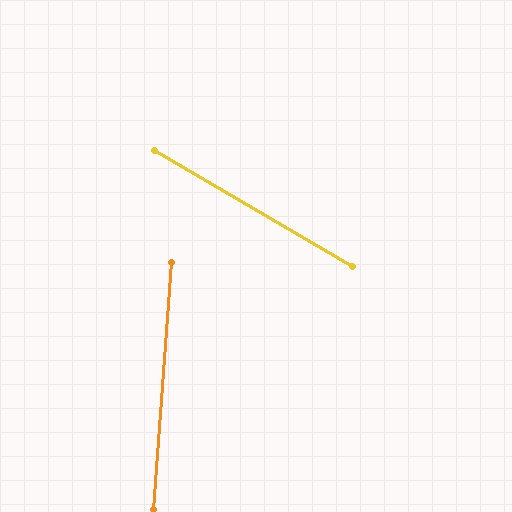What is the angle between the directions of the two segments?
Approximately 63 degrees.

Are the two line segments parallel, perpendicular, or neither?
Neither parallel nor perpendicular — they differ by about 63°.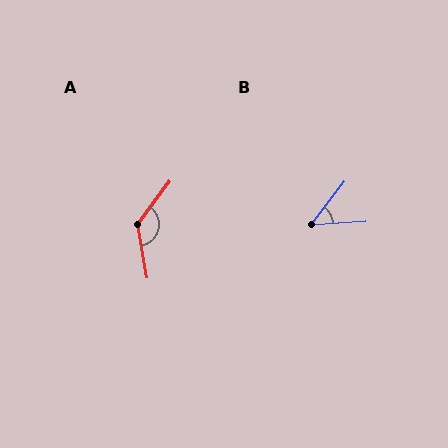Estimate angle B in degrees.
Approximately 48 degrees.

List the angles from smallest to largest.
B (48°), A (133°).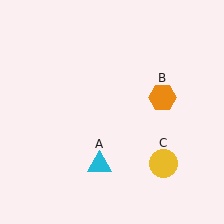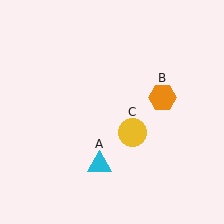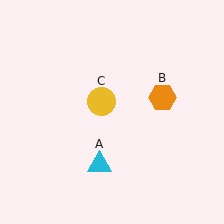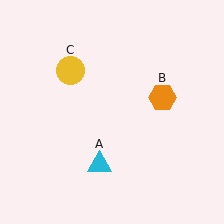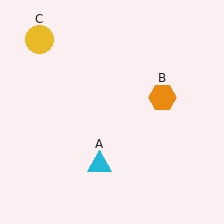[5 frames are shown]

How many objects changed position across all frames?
1 object changed position: yellow circle (object C).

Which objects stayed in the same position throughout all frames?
Cyan triangle (object A) and orange hexagon (object B) remained stationary.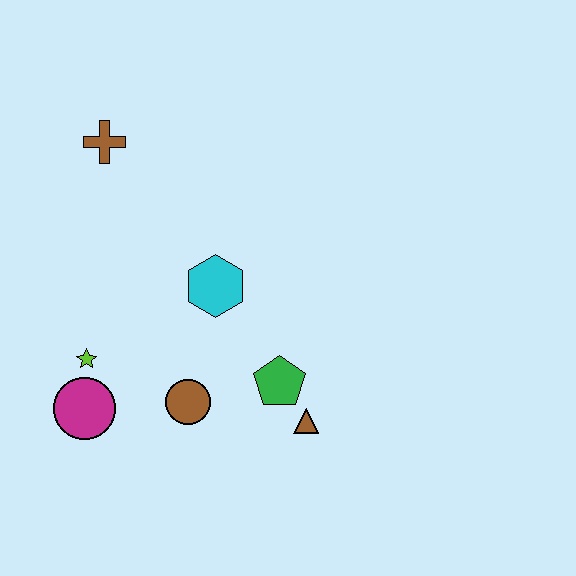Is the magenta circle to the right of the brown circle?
No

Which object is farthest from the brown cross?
The brown triangle is farthest from the brown cross.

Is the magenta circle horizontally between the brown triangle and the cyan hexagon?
No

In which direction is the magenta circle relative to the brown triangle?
The magenta circle is to the left of the brown triangle.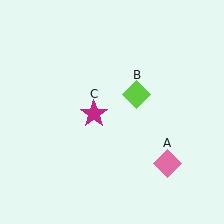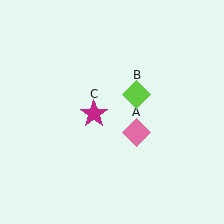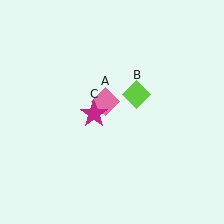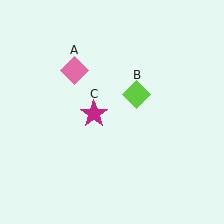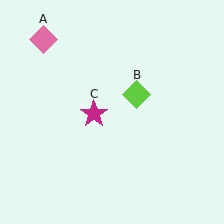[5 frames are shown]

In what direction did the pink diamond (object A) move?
The pink diamond (object A) moved up and to the left.